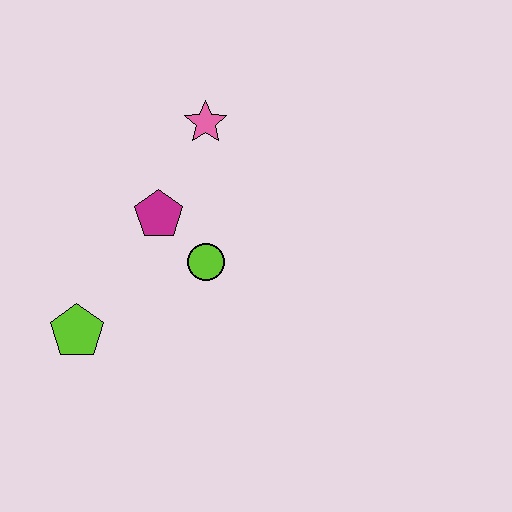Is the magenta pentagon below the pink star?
Yes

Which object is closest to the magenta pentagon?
The lime circle is closest to the magenta pentagon.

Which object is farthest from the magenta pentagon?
The lime pentagon is farthest from the magenta pentagon.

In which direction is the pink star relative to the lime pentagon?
The pink star is above the lime pentagon.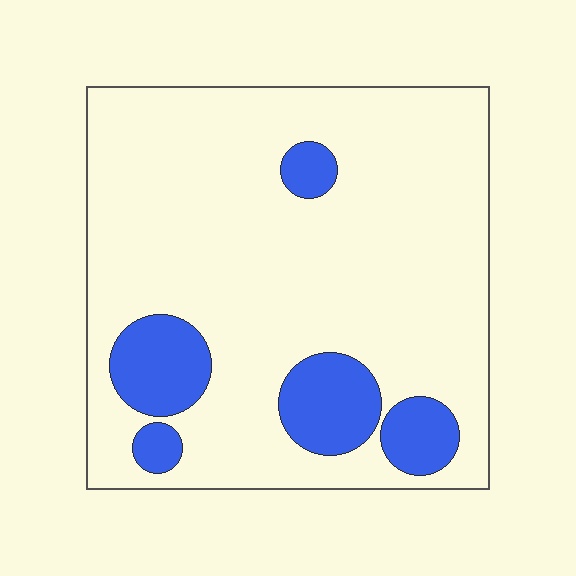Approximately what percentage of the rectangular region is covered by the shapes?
Approximately 15%.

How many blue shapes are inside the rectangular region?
5.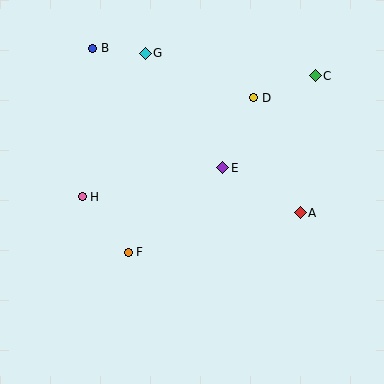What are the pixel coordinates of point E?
Point E is at (223, 168).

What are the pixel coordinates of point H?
Point H is at (82, 197).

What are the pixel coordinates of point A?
Point A is at (300, 213).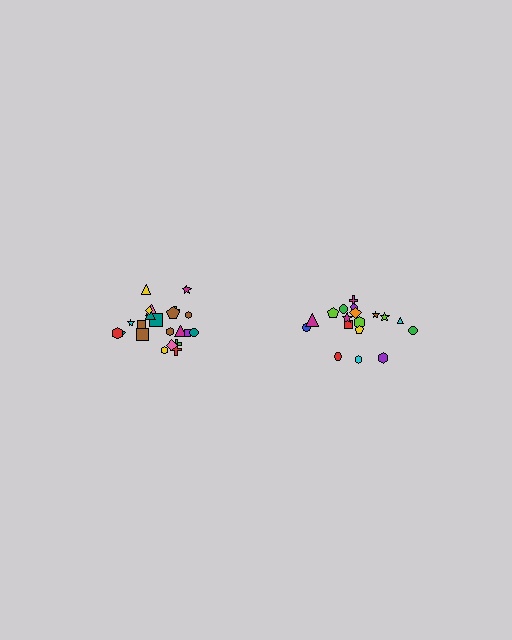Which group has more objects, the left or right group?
The left group.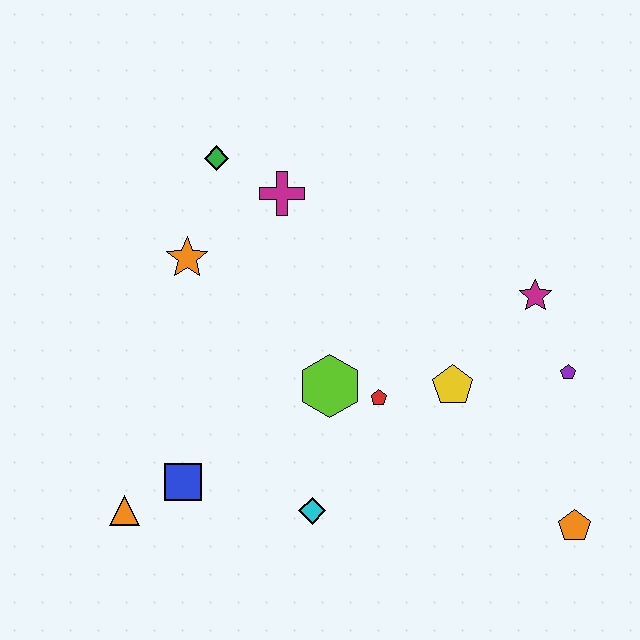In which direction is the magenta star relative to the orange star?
The magenta star is to the right of the orange star.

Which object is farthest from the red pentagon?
The green diamond is farthest from the red pentagon.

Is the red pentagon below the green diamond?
Yes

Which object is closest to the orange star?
The green diamond is closest to the orange star.